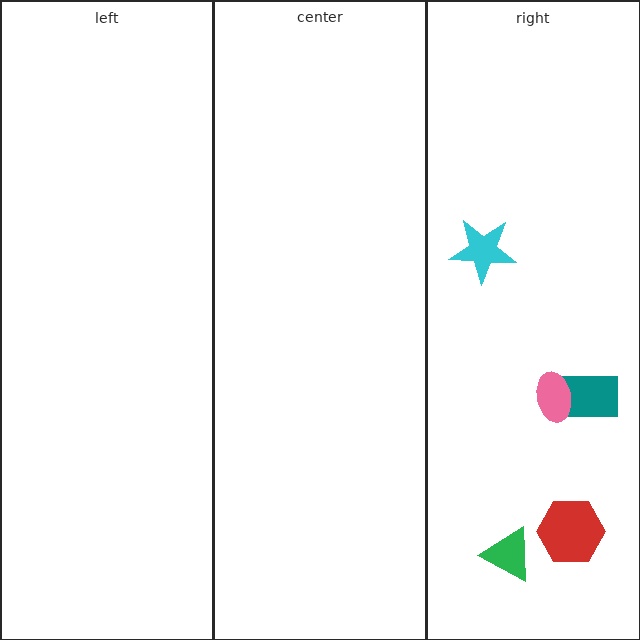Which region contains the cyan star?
The right region.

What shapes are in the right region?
The red hexagon, the teal rectangle, the cyan star, the pink ellipse, the green triangle.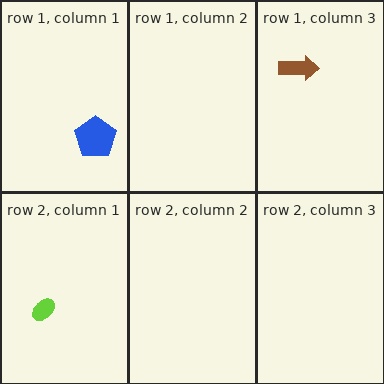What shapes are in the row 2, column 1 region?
The lime ellipse.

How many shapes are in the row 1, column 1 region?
1.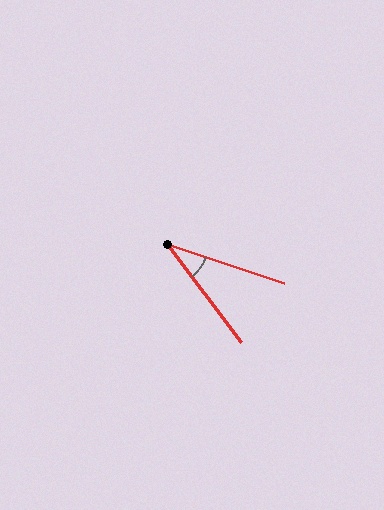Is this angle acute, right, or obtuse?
It is acute.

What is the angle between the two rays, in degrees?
Approximately 35 degrees.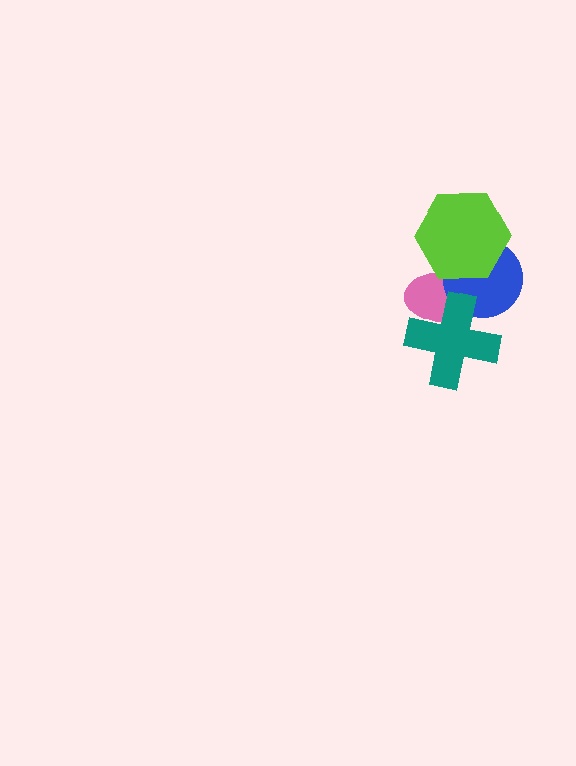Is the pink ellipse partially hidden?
Yes, it is partially covered by another shape.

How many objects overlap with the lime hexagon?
2 objects overlap with the lime hexagon.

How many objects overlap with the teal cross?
2 objects overlap with the teal cross.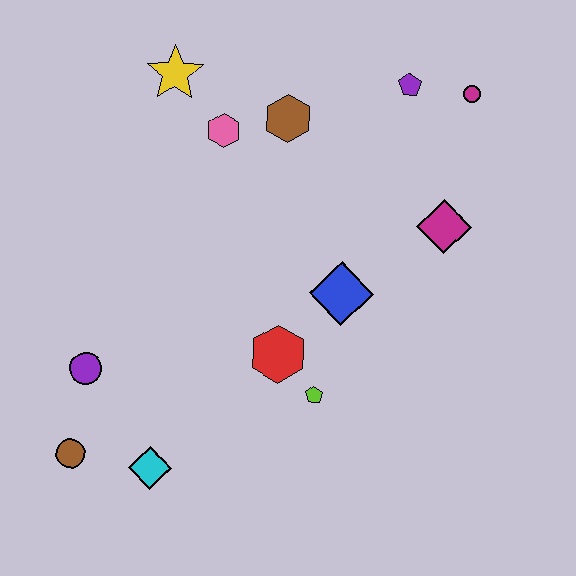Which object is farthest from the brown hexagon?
The brown circle is farthest from the brown hexagon.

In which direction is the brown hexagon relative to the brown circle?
The brown hexagon is above the brown circle.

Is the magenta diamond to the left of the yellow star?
No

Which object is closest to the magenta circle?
The purple pentagon is closest to the magenta circle.